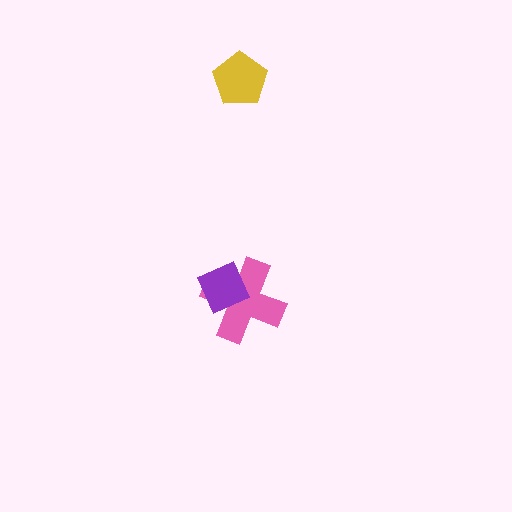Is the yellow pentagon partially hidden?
No, no other shape covers it.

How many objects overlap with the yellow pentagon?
0 objects overlap with the yellow pentagon.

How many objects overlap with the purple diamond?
1 object overlaps with the purple diamond.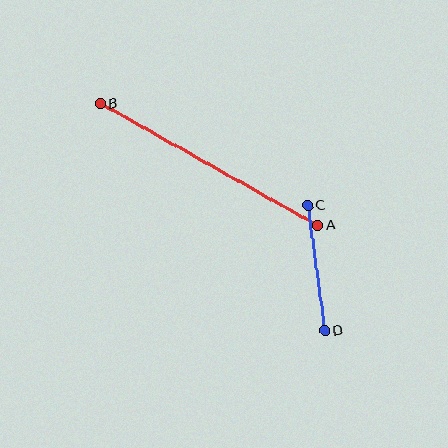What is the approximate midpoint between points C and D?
The midpoint is at approximately (316, 268) pixels.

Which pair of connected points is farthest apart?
Points A and B are farthest apart.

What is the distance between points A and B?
The distance is approximately 249 pixels.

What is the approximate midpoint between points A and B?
The midpoint is at approximately (209, 165) pixels.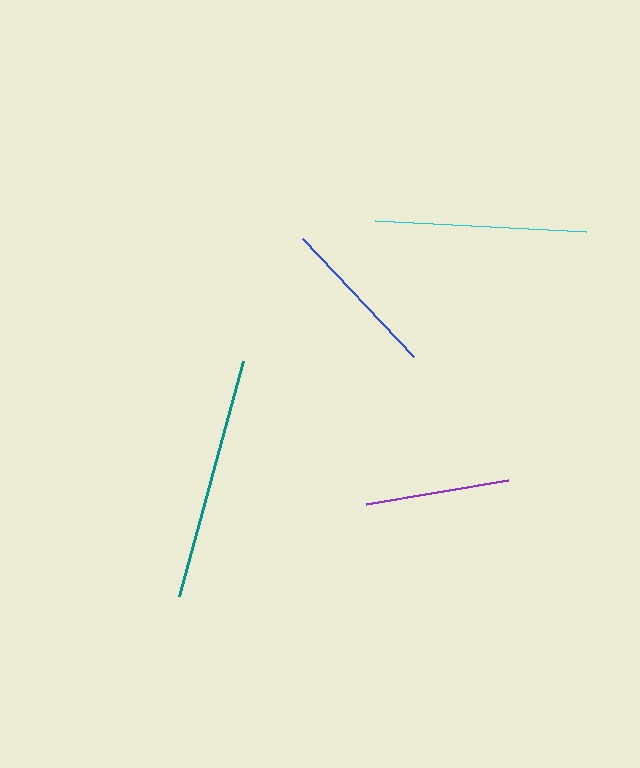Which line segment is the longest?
The teal line is the longest at approximately 243 pixels.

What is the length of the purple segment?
The purple segment is approximately 144 pixels long.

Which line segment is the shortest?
The purple line is the shortest at approximately 144 pixels.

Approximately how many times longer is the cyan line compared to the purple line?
The cyan line is approximately 1.5 times the length of the purple line.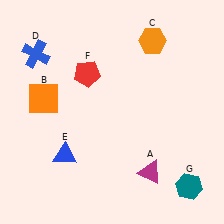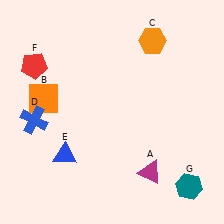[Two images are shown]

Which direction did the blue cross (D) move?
The blue cross (D) moved down.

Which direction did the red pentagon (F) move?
The red pentagon (F) moved left.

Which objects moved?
The objects that moved are: the blue cross (D), the red pentagon (F).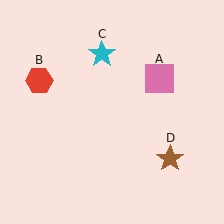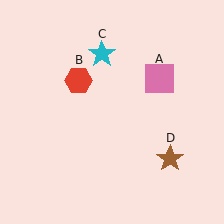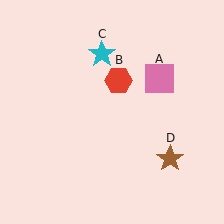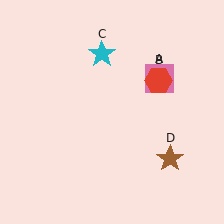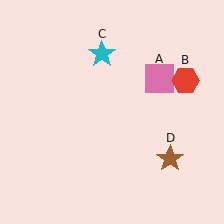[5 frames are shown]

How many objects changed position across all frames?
1 object changed position: red hexagon (object B).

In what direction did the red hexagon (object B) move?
The red hexagon (object B) moved right.